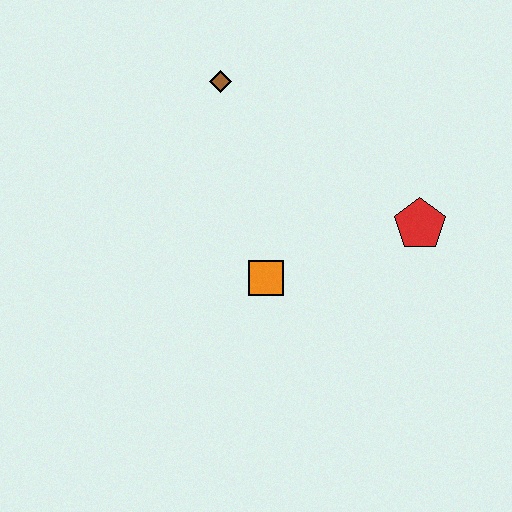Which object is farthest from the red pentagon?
The brown diamond is farthest from the red pentagon.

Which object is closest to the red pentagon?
The orange square is closest to the red pentagon.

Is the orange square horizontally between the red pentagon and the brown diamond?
Yes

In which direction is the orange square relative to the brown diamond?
The orange square is below the brown diamond.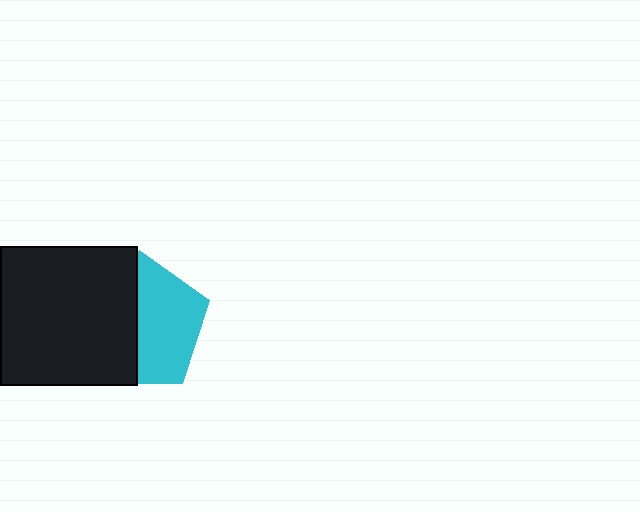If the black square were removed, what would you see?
You would see the complete cyan pentagon.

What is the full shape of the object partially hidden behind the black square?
The partially hidden object is a cyan pentagon.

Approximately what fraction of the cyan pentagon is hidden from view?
Roughly 48% of the cyan pentagon is hidden behind the black square.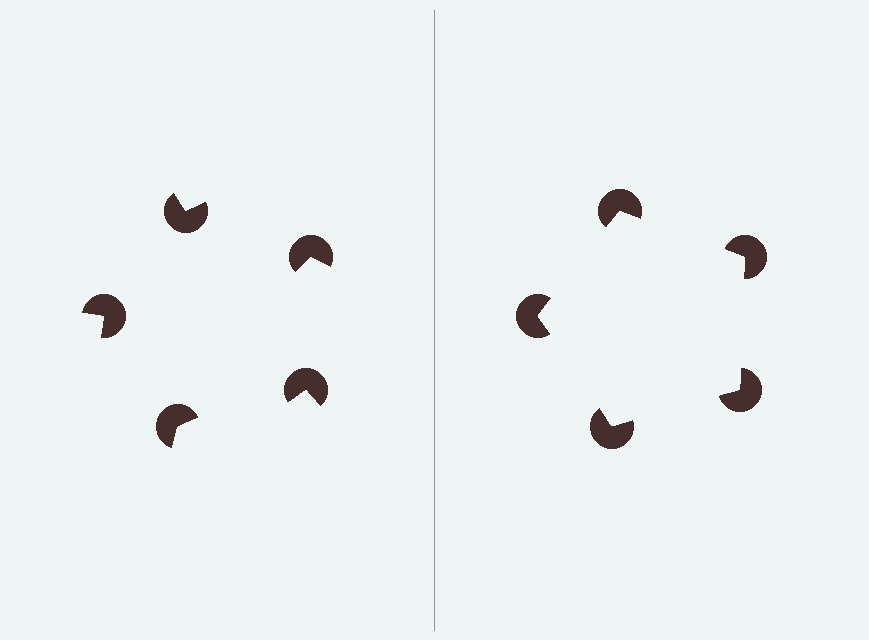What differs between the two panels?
The pac-man discs are positioned identically on both sides; only the wedge orientations differ. On the right they align to a pentagon; on the left they are misaligned.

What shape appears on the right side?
An illusory pentagon.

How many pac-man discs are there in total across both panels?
10 — 5 on each side.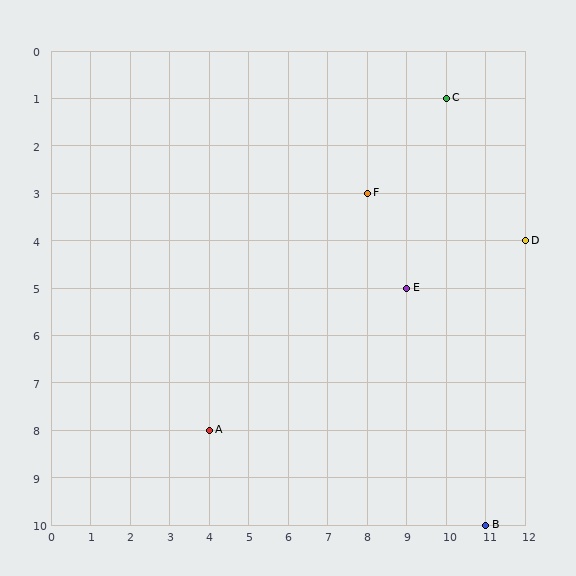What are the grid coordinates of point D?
Point D is at grid coordinates (12, 4).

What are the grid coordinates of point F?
Point F is at grid coordinates (8, 3).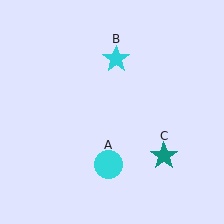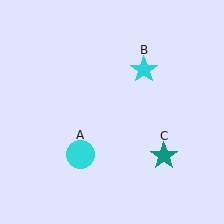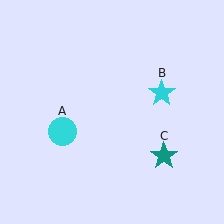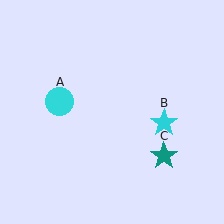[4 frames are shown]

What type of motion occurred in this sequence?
The cyan circle (object A), cyan star (object B) rotated clockwise around the center of the scene.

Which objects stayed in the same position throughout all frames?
Teal star (object C) remained stationary.